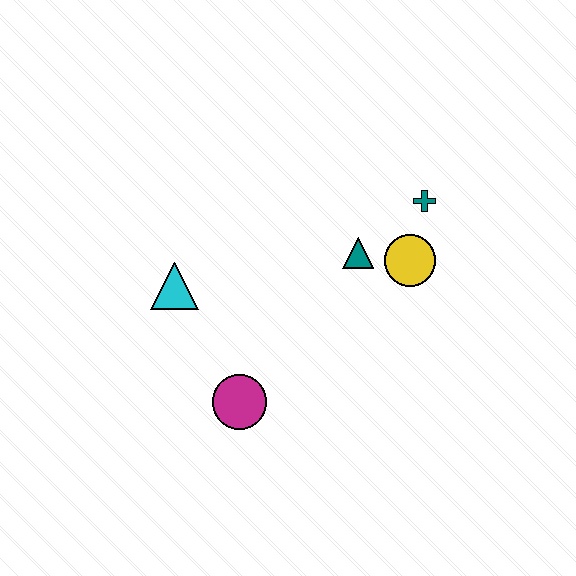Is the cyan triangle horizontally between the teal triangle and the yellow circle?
No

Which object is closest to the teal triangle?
The yellow circle is closest to the teal triangle.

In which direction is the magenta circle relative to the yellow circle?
The magenta circle is to the left of the yellow circle.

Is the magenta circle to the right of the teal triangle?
No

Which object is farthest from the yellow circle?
The cyan triangle is farthest from the yellow circle.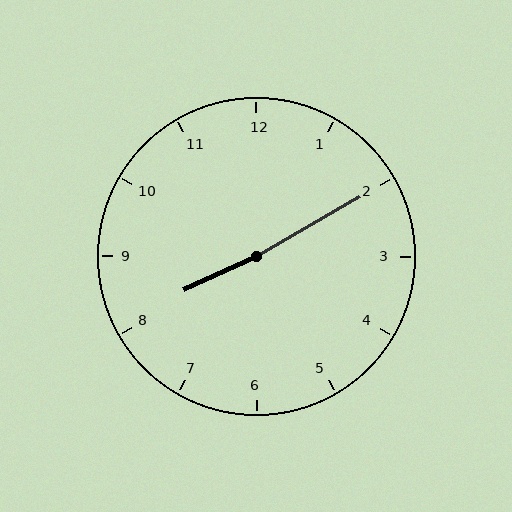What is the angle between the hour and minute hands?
Approximately 175 degrees.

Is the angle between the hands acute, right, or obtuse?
It is obtuse.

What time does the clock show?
8:10.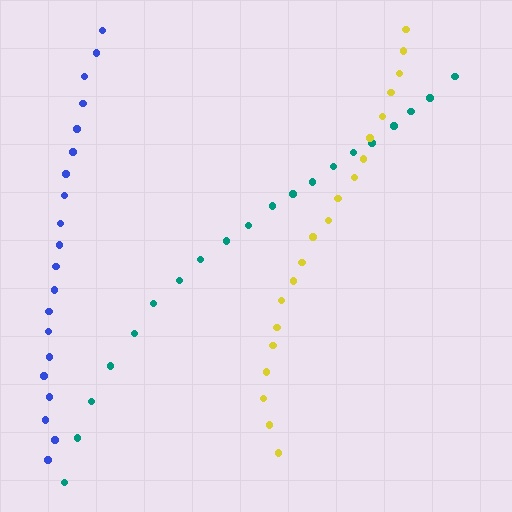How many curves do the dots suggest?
There are 3 distinct paths.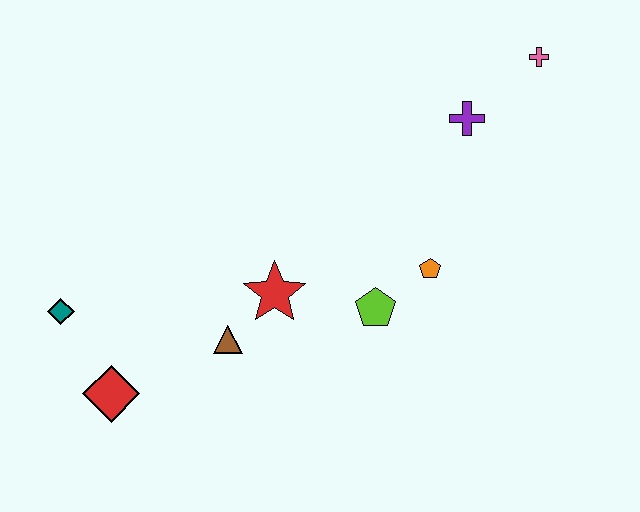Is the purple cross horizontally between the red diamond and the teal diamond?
No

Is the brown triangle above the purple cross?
No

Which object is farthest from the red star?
The pink cross is farthest from the red star.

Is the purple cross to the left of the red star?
No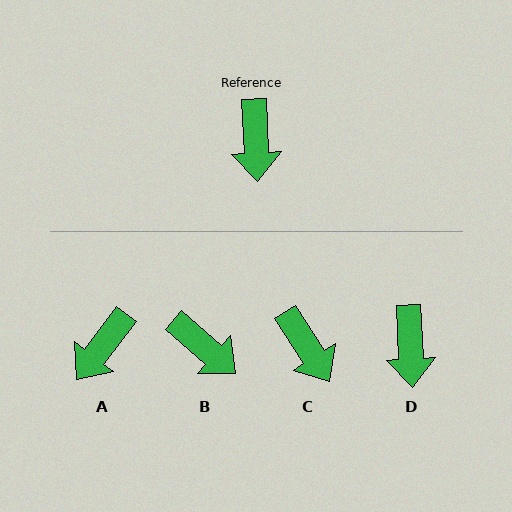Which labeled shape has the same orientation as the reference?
D.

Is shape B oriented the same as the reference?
No, it is off by about 47 degrees.